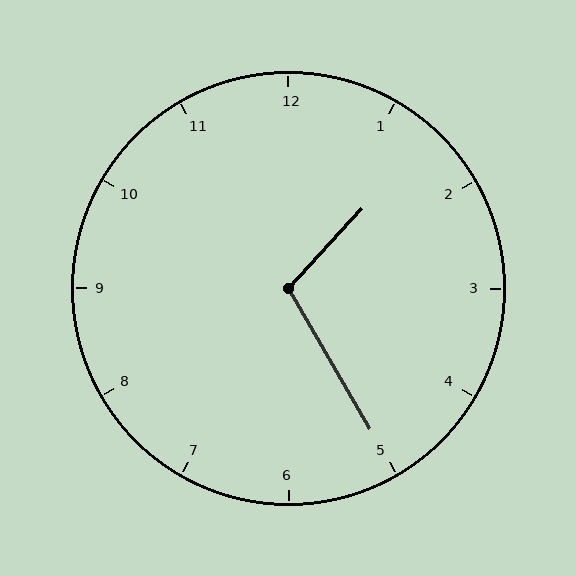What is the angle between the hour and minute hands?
Approximately 108 degrees.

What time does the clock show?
1:25.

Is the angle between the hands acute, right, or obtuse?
It is obtuse.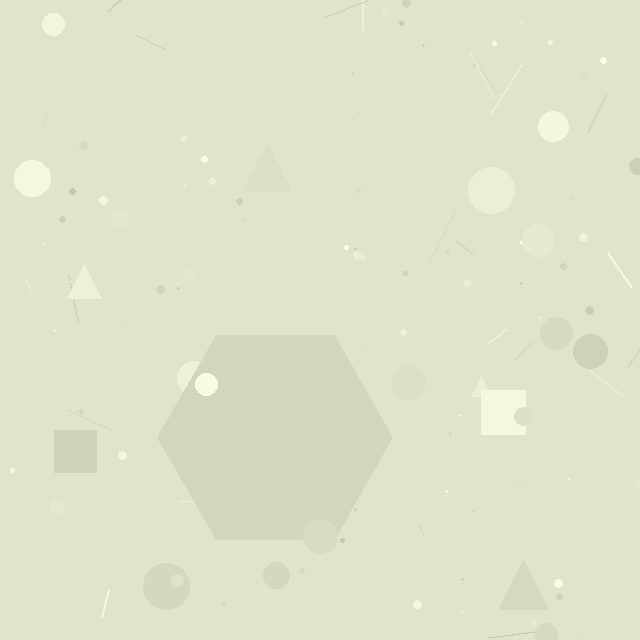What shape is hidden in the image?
A hexagon is hidden in the image.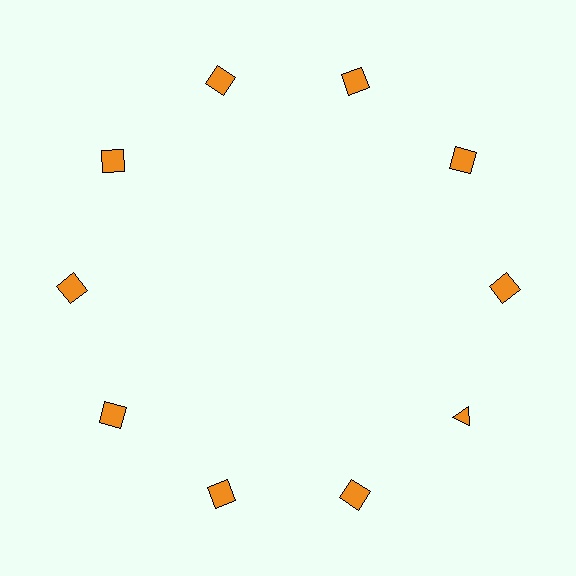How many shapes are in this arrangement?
There are 10 shapes arranged in a ring pattern.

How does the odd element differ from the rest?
It has a different shape: triangle instead of square.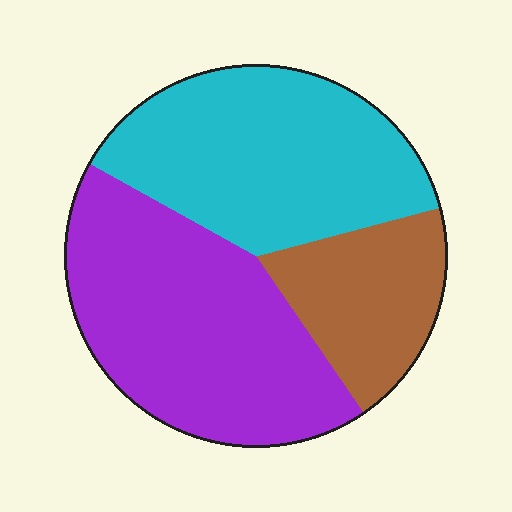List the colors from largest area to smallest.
From largest to smallest: purple, cyan, brown.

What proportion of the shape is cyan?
Cyan covers 38% of the shape.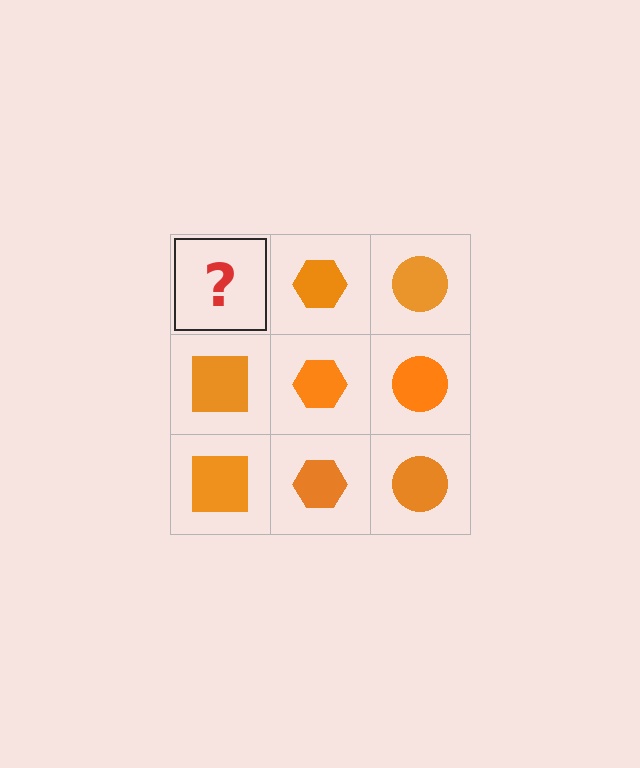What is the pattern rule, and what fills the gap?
The rule is that each column has a consistent shape. The gap should be filled with an orange square.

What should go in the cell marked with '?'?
The missing cell should contain an orange square.